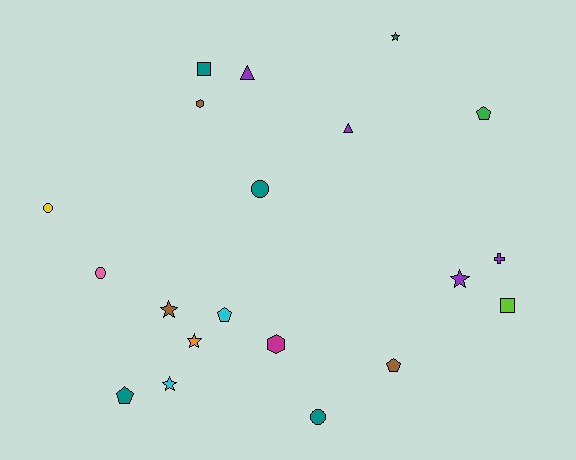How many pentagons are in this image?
There are 4 pentagons.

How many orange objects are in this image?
There is 1 orange object.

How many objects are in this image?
There are 20 objects.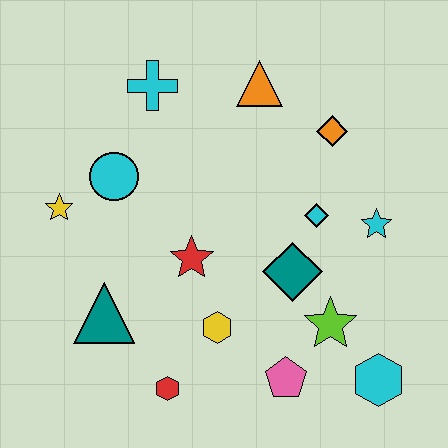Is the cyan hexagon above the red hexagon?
Yes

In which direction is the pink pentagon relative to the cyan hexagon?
The pink pentagon is to the left of the cyan hexagon.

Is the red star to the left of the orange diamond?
Yes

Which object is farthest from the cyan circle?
The cyan hexagon is farthest from the cyan circle.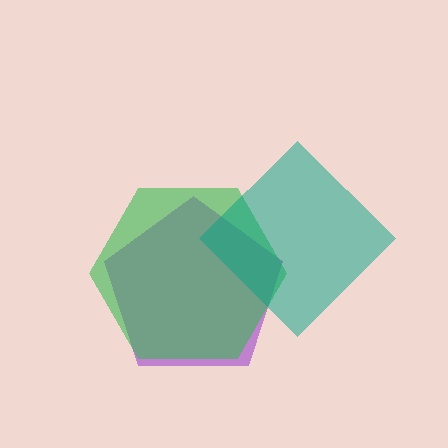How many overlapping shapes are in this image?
There are 3 overlapping shapes in the image.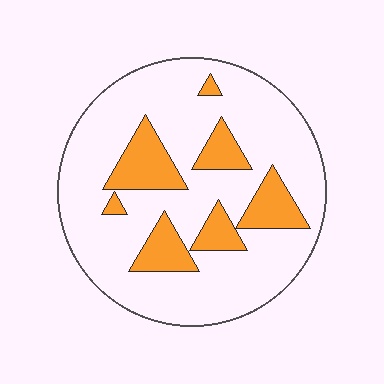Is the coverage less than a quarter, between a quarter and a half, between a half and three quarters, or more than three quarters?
Less than a quarter.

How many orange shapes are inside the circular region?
7.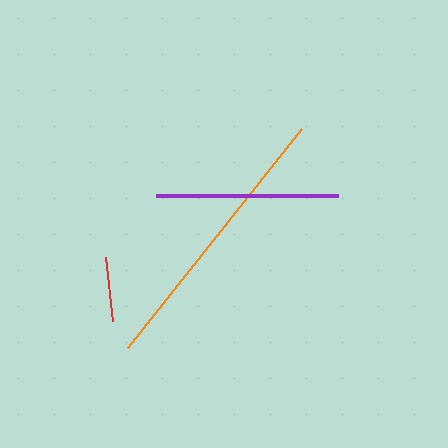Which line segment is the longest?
The orange line is the longest at approximately 279 pixels.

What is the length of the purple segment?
The purple segment is approximately 182 pixels long.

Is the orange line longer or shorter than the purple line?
The orange line is longer than the purple line.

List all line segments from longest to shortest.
From longest to shortest: orange, purple, red.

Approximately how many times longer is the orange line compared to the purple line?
The orange line is approximately 1.5 times the length of the purple line.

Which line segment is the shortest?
The red line is the shortest at approximately 65 pixels.